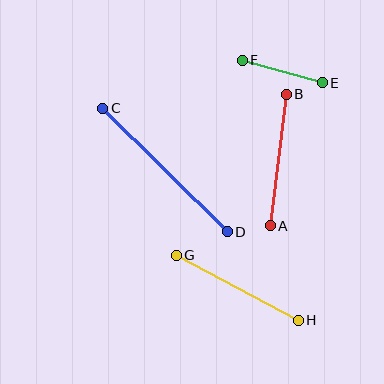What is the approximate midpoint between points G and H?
The midpoint is at approximately (237, 288) pixels.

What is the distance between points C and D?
The distance is approximately 176 pixels.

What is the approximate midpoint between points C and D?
The midpoint is at approximately (165, 170) pixels.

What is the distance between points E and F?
The distance is approximately 84 pixels.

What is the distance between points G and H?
The distance is approximately 139 pixels.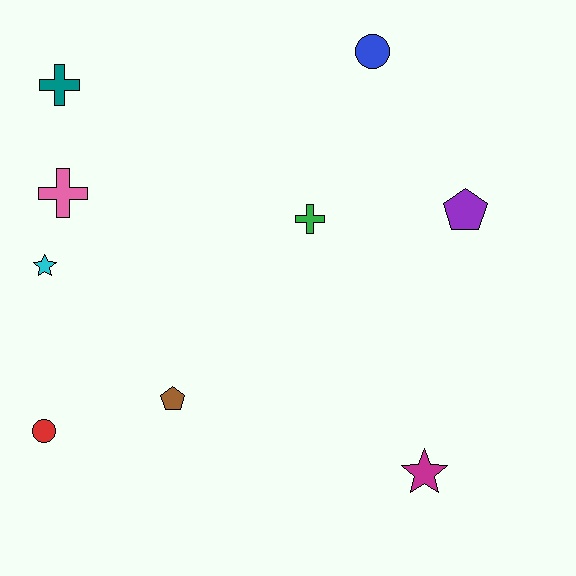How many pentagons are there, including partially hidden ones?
There are 2 pentagons.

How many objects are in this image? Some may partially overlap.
There are 9 objects.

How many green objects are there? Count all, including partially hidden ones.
There is 1 green object.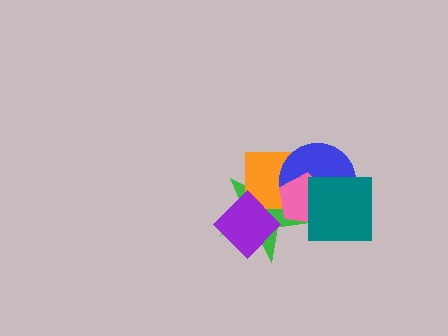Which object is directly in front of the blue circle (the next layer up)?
The pink pentagon is directly in front of the blue circle.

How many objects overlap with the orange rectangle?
5 objects overlap with the orange rectangle.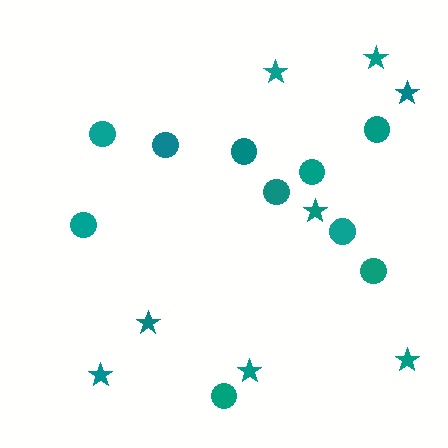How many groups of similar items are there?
There are 2 groups: one group of circles (10) and one group of stars (8).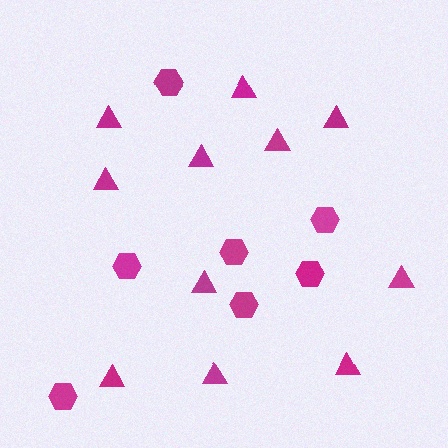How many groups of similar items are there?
There are 2 groups: one group of triangles (11) and one group of hexagons (7).